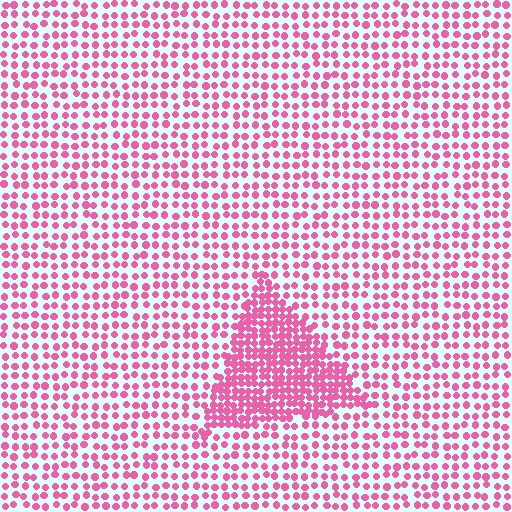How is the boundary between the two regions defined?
The boundary is defined by a change in element density (approximately 2.2x ratio). All elements are the same color, size, and shape.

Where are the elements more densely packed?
The elements are more densely packed inside the triangle boundary.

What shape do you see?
I see a triangle.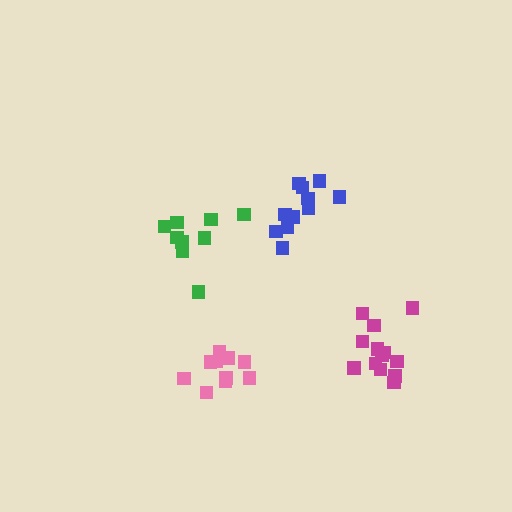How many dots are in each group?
Group 1: 13 dots, Group 2: 11 dots, Group 3: 9 dots, Group 4: 10 dots (43 total).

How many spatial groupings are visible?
There are 4 spatial groupings.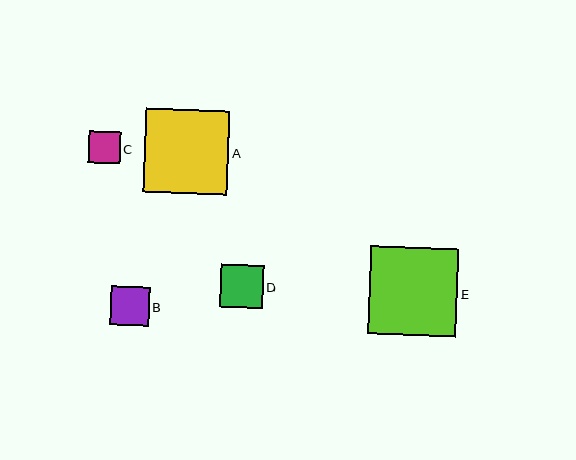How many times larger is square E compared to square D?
Square E is approximately 2.1 times the size of square D.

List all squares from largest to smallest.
From largest to smallest: E, A, D, B, C.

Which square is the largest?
Square E is the largest with a size of approximately 88 pixels.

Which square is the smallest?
Square C is the smallest with a size of approximately 32 pixels.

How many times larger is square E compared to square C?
Square E is approximately 2.8 times the size of square C.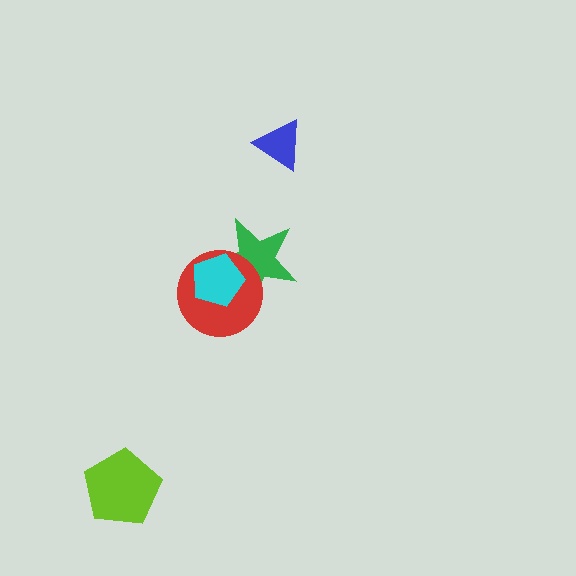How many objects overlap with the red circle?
2 objects overlap with the red circle.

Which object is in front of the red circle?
The cyan pentagon is in front of the red circle.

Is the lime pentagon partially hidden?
No, no other shape covers it.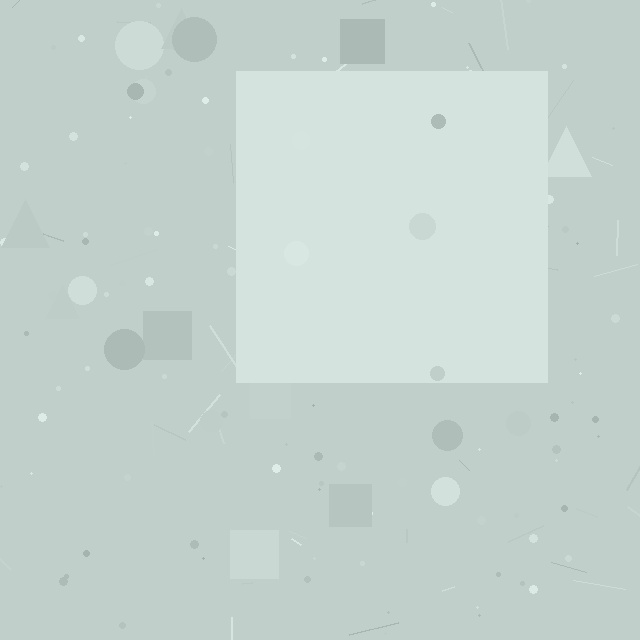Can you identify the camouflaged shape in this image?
The camouflaged shape is a square.